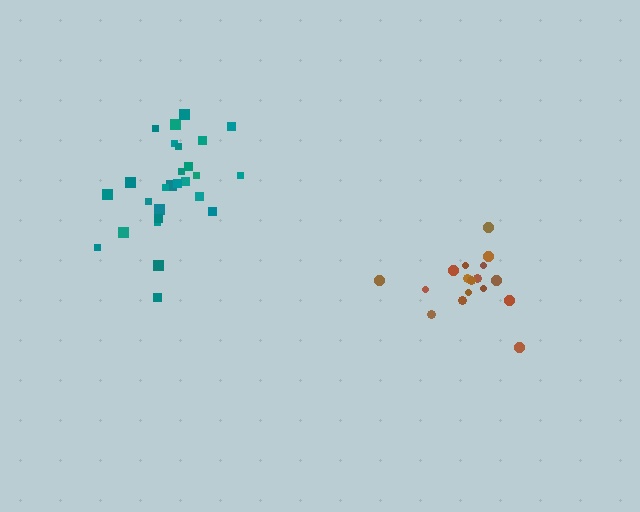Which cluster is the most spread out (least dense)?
Teal.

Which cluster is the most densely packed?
Brown.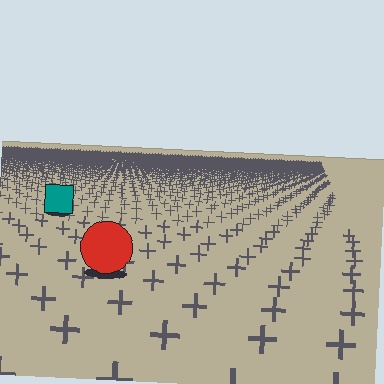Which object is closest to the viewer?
The red circle is closest. The texture marks near it are larger and more spread out.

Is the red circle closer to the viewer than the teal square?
Yes. The red circle is closer — you can tell from the texture gradient: the ground texture is coarser near it.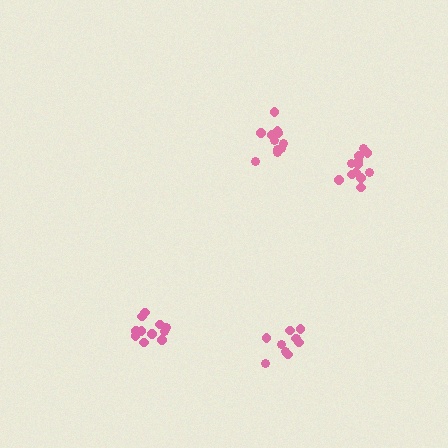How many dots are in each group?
Group 1: 12 dots, Group 2: 11 dots, Group 3: 11 dots, Group 4: 10 dots (44 total).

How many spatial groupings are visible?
There are 4 spatial groupings.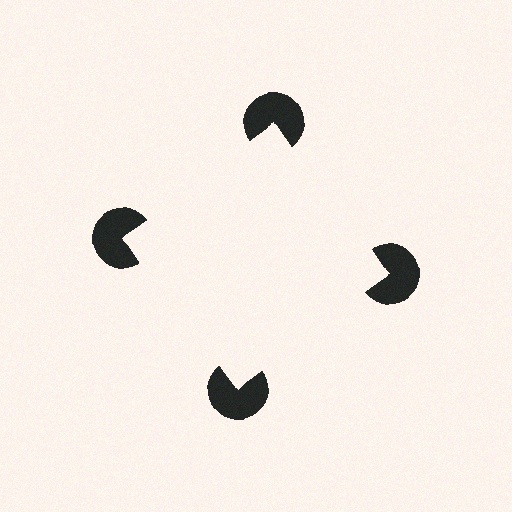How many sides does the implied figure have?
4 sides.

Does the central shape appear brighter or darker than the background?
It typically appears slightly brighter than the background, even though no actual brightness change is drawn.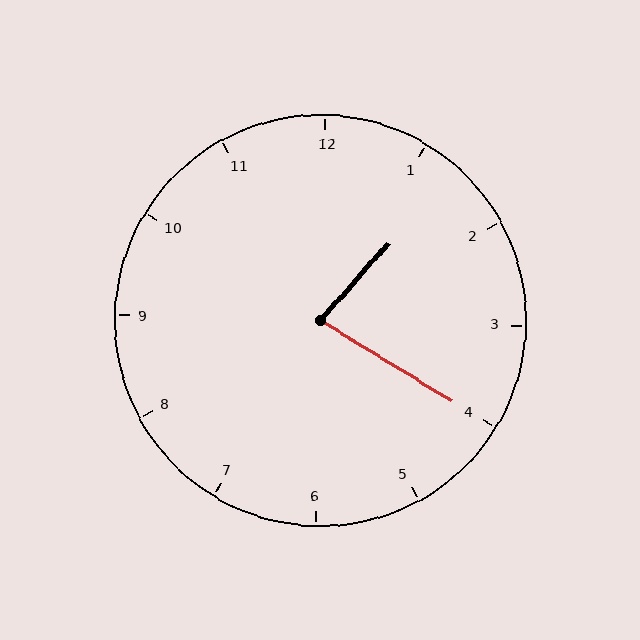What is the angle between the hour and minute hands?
Approximately 80 degrees.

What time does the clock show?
1:20.